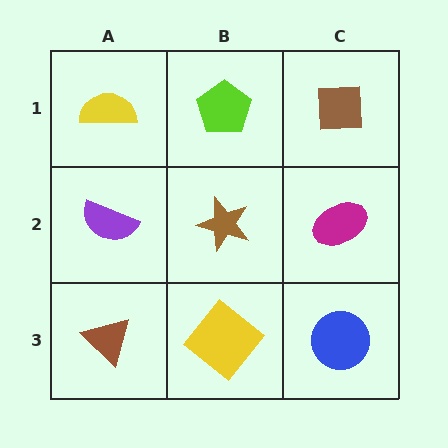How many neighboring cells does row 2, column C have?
3.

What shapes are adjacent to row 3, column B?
A brown star (row 2, column B), a brown triangle (row 3, column A), a blue circle (row 3, column C).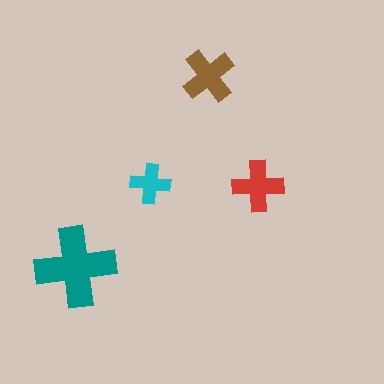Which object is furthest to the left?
The teal cross is leftmost.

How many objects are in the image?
There are 4 objects in the image.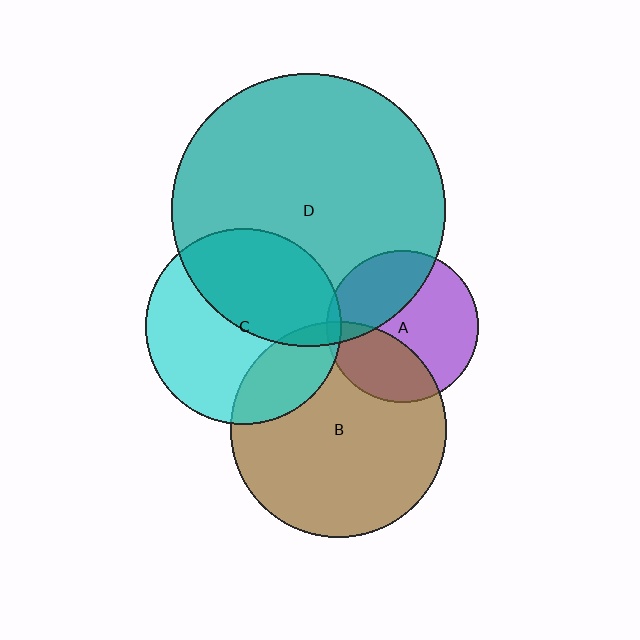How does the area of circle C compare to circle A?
Approximately 1.7 times.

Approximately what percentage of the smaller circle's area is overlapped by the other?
Approximately 5%.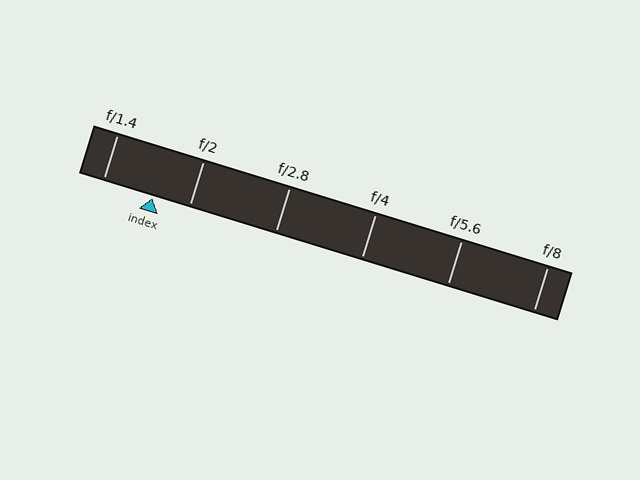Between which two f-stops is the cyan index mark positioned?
The index mark is between f/1.4 and f/2.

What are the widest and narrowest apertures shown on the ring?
The widest aperture shown is f/1.4 and the narrowest is f/8.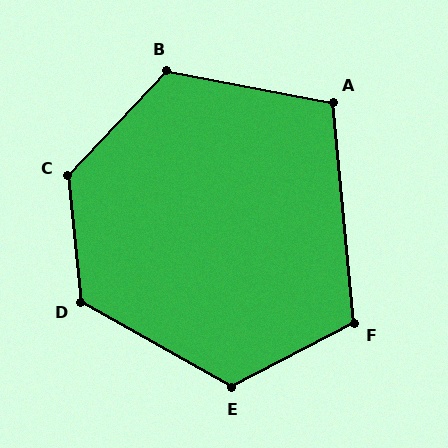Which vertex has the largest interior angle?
C, at approximately 131 degrees.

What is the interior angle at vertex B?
Approximately 123 degrees (obtuse).